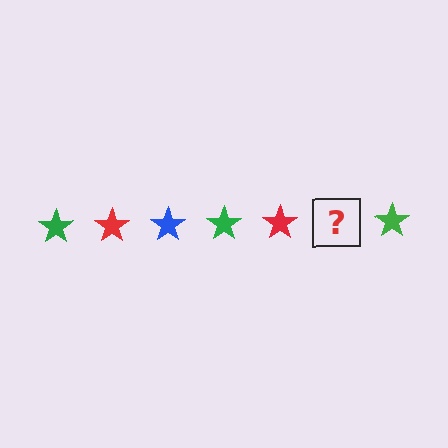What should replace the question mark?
The question mark should be replaced with a blue star.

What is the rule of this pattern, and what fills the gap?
The rule is that the pattern cycles through green, red, blue stars. The gap should be filled with a blue star.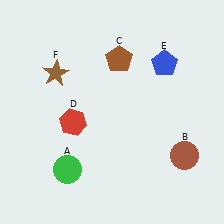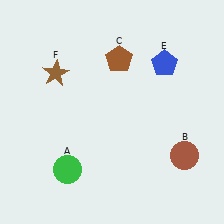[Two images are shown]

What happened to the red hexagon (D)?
The red hexagon (D) was removed in Image 2. It was in the bottom-left area of Image 1.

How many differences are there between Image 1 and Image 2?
There is 1 difference between the two images.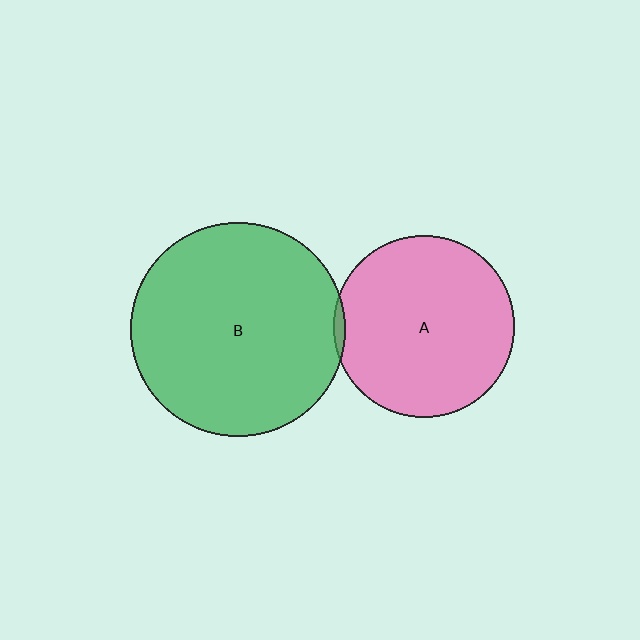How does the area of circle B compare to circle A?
Approximately 1.4 times.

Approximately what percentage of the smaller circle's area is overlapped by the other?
Approximately 5%.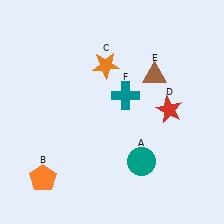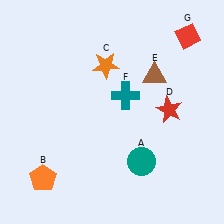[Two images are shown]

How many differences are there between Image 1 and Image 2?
There is 1 difference between the two images.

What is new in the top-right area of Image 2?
A red diamond (G) was added in the top-right area of Image 2.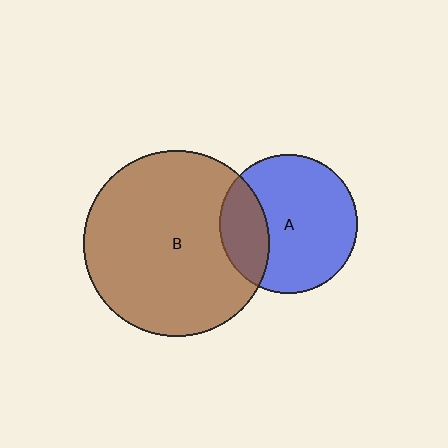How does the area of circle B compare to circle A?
Approximately 1.8 times.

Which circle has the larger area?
Circle B (brown).